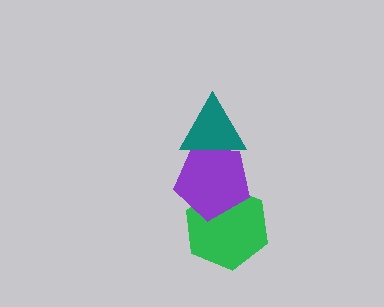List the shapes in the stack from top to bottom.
From top to bottom: the teal triangle, the purple pentagon, the green hexagon.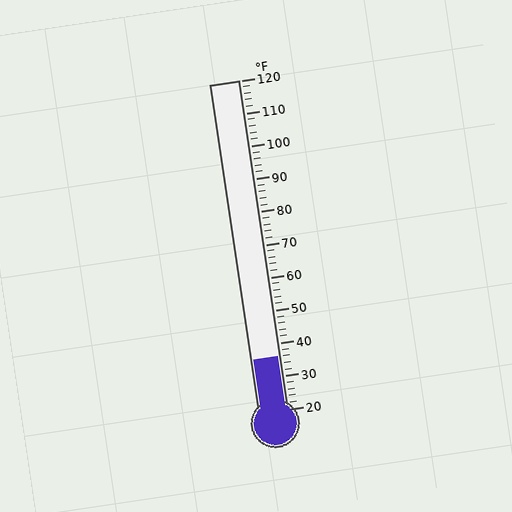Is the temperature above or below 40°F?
The temperature is below 40°F.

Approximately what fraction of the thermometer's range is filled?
The thermometer is filled to approximately 15% of its range.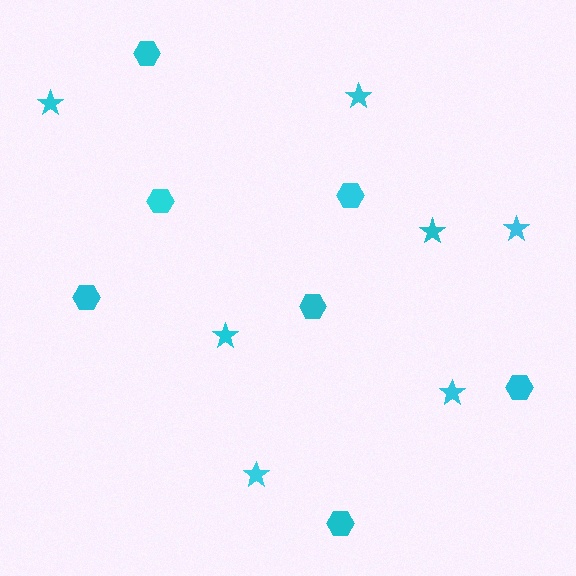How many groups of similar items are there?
There are 2 groups: one group of hexagons (7) and one group of stars (7).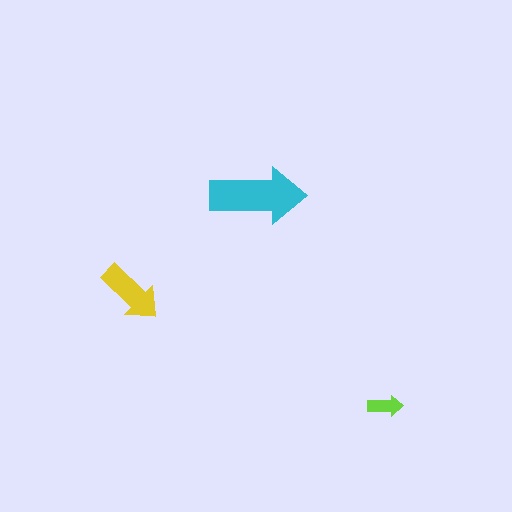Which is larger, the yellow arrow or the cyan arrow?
The cyan one.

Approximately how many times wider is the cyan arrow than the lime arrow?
About 2.5 times wider.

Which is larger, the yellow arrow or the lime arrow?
The yellow one.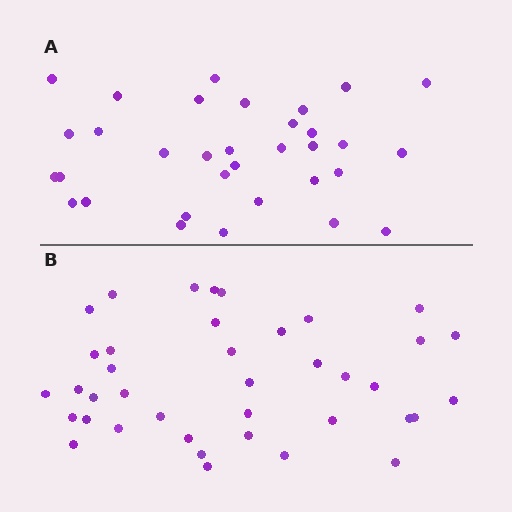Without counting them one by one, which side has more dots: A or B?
Region B (the bottom region) has more dots.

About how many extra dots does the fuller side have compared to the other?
Region B has about 6 more dots than region A.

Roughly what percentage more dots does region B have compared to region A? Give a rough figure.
About 20% more.